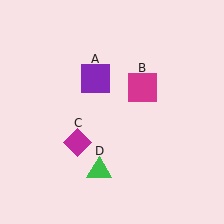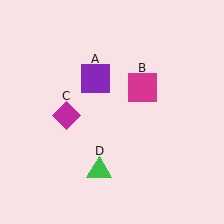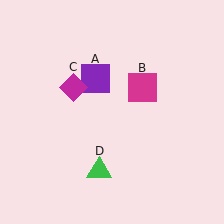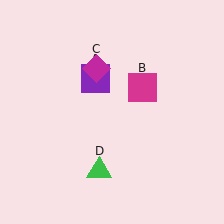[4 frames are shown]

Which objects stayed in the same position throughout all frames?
Purple square (object A) and magenta square (object B) and green triangle (object D) remained stationary.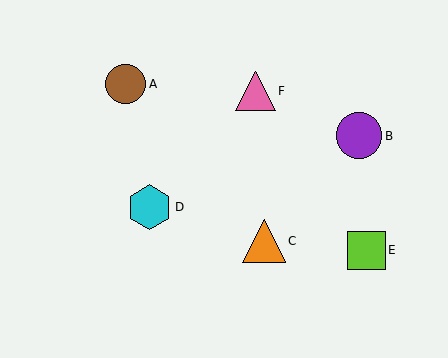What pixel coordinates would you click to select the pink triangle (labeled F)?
Click at (255, 91) to select the pink triangle F.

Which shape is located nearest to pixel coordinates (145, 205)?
The cyan hexagon (labeled D) at (149, 207) is nearest to that location.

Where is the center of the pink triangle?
The center of the pink triangle is at (255, 91).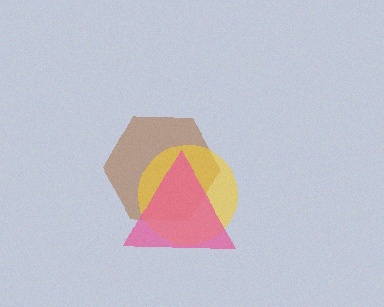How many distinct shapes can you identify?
There are 3 distinct shapes: a brown hexagon, a yellow circle, a pink triangle.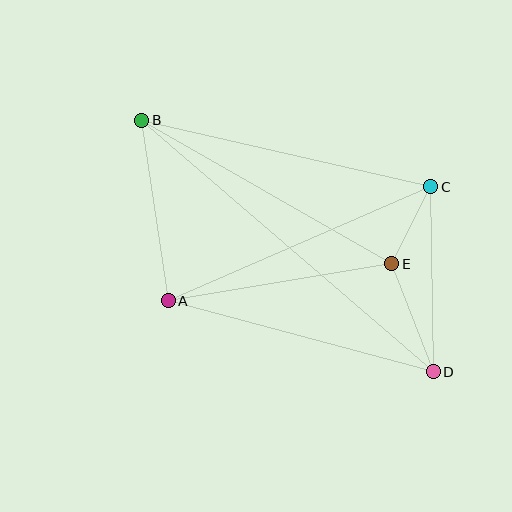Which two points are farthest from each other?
Points B and D are farthest from each other.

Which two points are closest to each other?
Points C and E are closest to each other.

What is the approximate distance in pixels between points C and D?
The distance between C and D is approximately 185 pixels.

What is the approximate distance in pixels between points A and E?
The distance between A and E is approximately 227 pixels.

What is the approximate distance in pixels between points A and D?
The distance between A and D is approximately 274 pixels.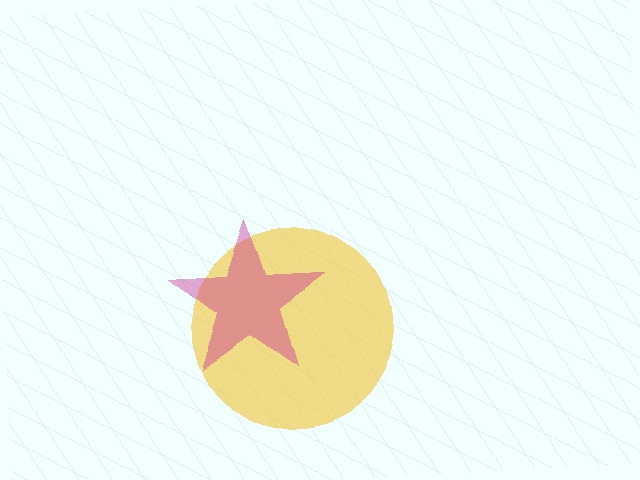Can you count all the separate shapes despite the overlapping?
Yes, there are 2 separate shapes.